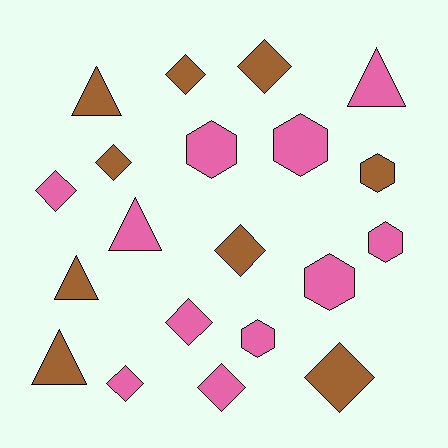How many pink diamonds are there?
There are 4 pink diamonds.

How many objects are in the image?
There are 20 objects.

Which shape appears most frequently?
Diamond, with 9 objects.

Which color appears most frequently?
Pink, with 11 objects.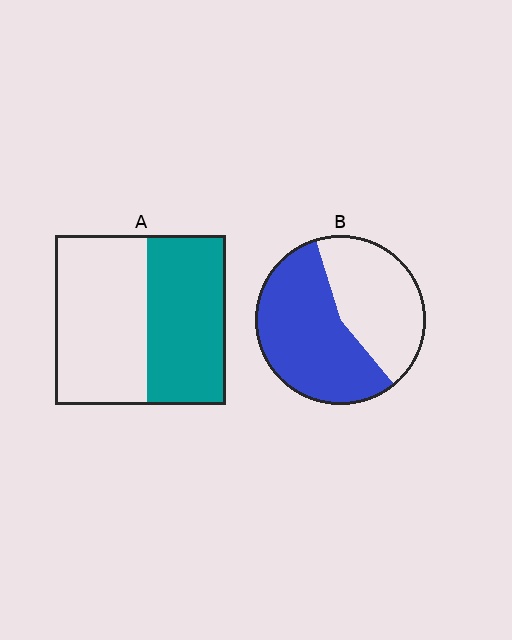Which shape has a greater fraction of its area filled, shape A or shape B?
Shape B.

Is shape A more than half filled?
Roughly half.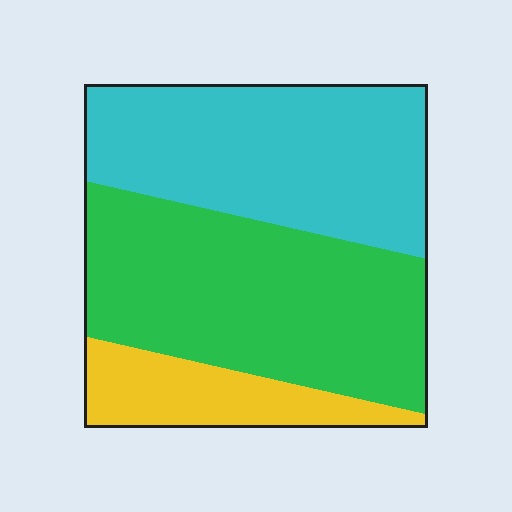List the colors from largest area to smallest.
From largest to smallest: green, cyan, yellow.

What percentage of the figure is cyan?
Cyan takes up about two fifths (2/5) of the figure.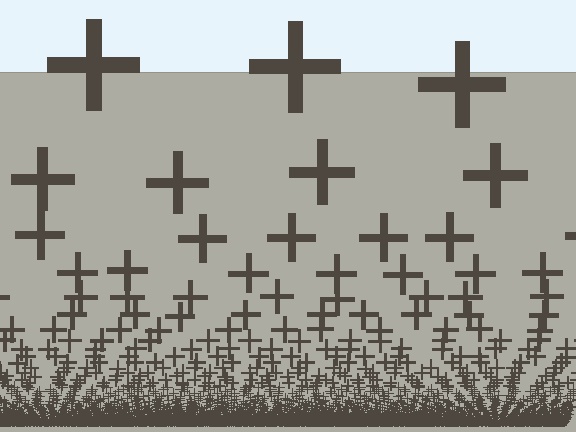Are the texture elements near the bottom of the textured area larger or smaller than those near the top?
Smaller. The gradient is inverted — elements near the bottom are smaller and denser.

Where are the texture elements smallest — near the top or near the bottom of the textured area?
Near the bottom.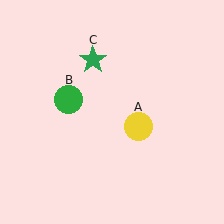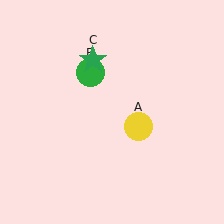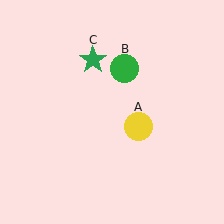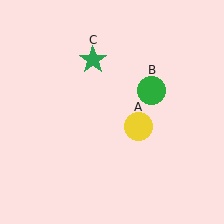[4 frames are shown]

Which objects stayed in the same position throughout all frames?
Yellow circle (object A) and green star (object C) remained stationary.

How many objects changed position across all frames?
1 object changed position: green circle (object B).